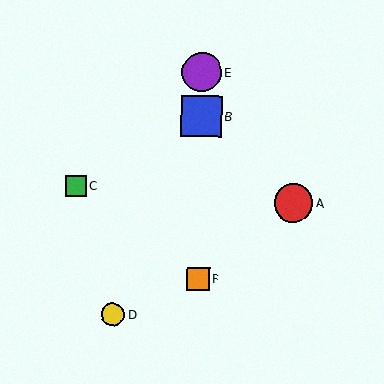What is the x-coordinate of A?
Object A is at x≈294.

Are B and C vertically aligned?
No, B is at x≈201 and C is at x≈76.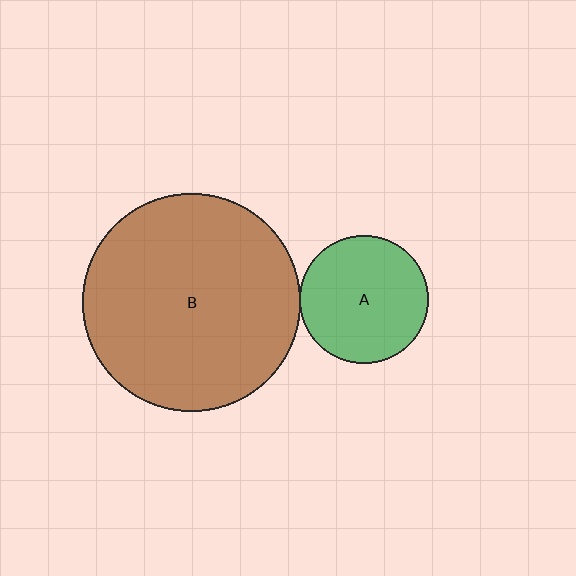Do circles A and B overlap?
Yes.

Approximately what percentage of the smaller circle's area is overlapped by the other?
Approximately 5%.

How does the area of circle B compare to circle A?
Approximately 2.9 times.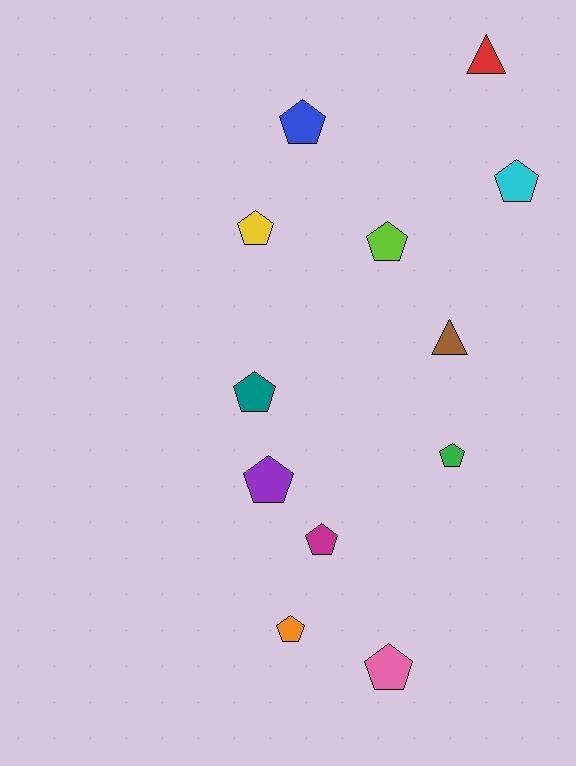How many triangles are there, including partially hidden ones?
There are 2 triangles.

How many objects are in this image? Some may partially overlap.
There are 12 objects.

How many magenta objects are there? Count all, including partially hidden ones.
There is 1 magenta object.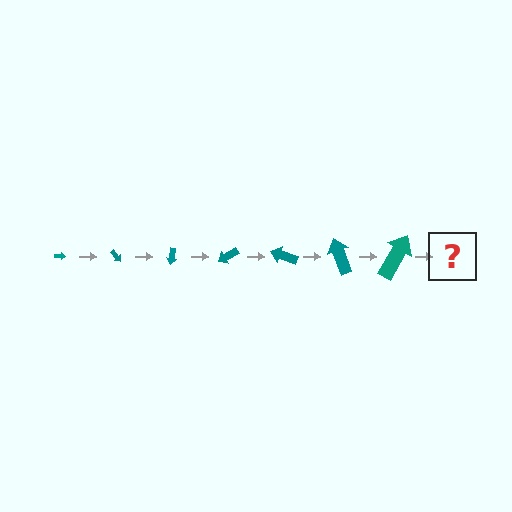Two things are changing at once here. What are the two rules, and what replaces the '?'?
The two rules are that the arrow grows larger each step and it rotates 50 degrees each step. The '?' should be an arrow, larger than the previous one and rotated 350 degrees from the start.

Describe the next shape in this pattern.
It should be an arrow, larger than the previous one and rotated 350 degrees from the start.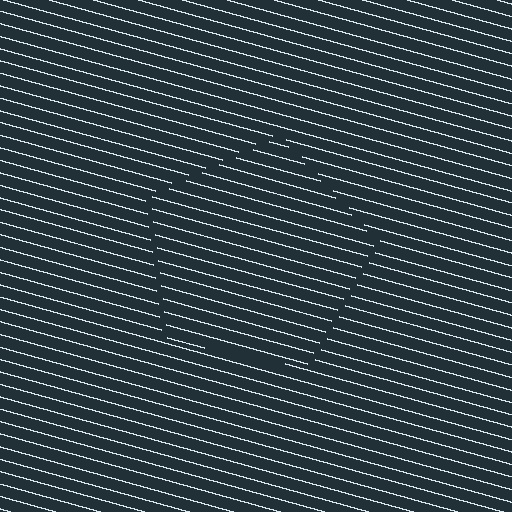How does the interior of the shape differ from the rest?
The interior of the shape contains the same grating, shifted by half a period — the contour is defined by the phase discontinuity where line-ends from the inner and outer gratings abut.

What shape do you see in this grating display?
An illusory pentagon. The interior of the shape contains the same grating, shifted by half a period — the contour is defined by the phase discontinuity where line-ends from the inner and outer gratings abut.